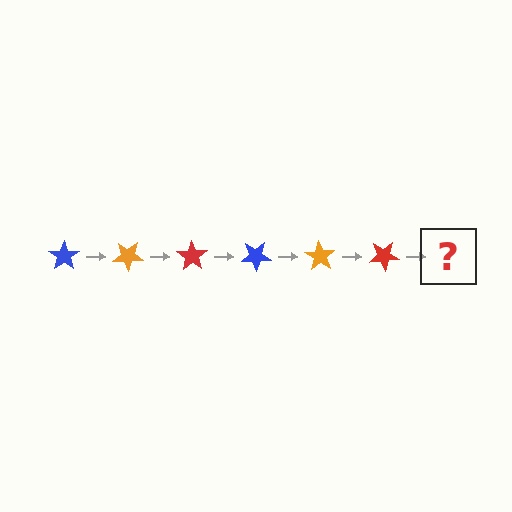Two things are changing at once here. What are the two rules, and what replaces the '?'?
The two rules are that it rotates 35 degrees each step and the color cycles through blue, orange, and red. The '?' should be a blue star, rotated 210 degrees from the start.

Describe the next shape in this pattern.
It should be a blue star, rotated 210 degrees from the start.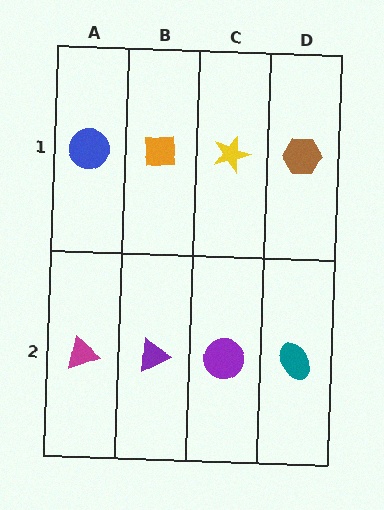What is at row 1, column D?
A brown hexagon.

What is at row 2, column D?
A teal ellipse.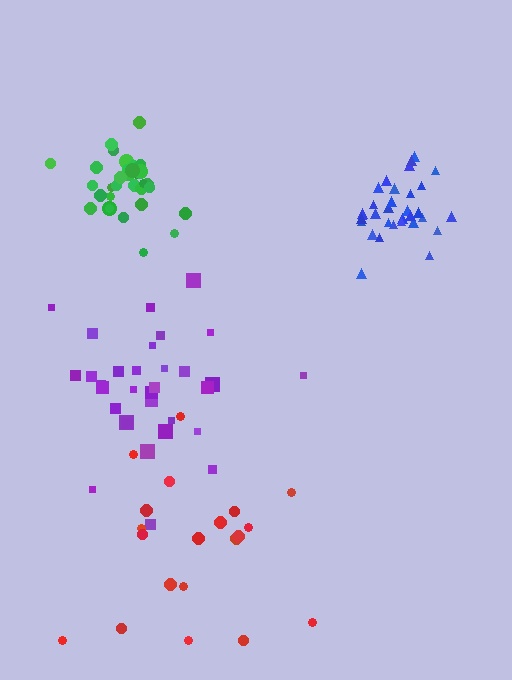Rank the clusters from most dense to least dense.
blue, green, purple, red.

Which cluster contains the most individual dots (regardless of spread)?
Green (32).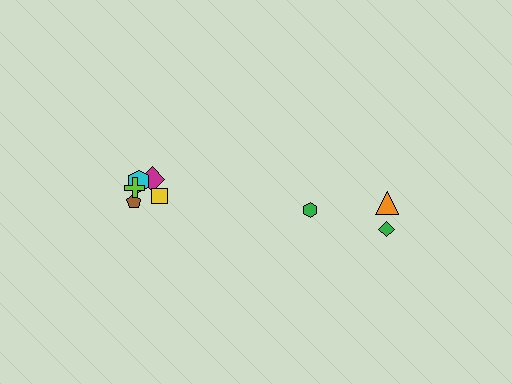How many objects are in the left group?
There are 5 objects.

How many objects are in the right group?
There are 3 objects.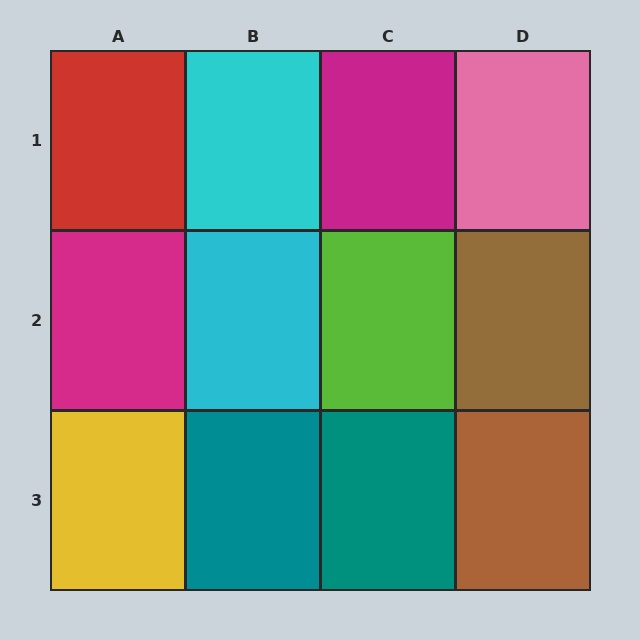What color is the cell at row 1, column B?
Cyan.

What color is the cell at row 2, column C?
Lime.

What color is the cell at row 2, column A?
Magenta.